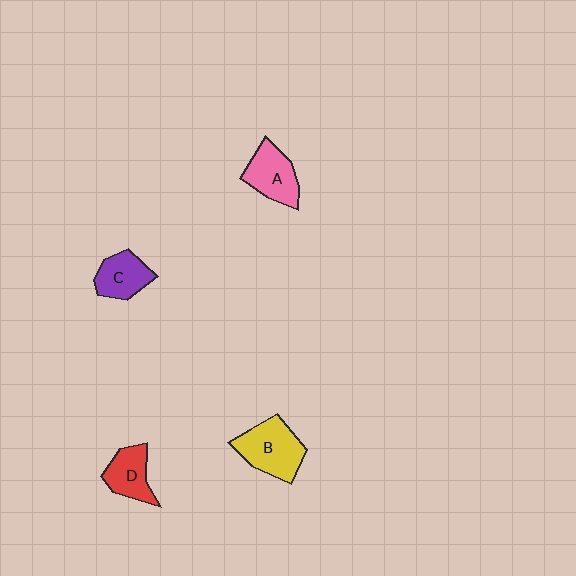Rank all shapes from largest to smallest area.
From largest to smallest: B (yellow), A (pink), C (purple), D (red).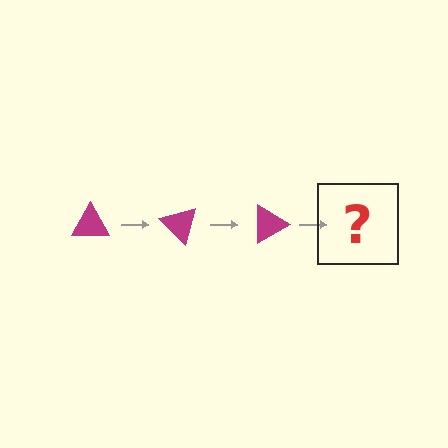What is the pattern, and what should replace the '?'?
The pattern is that the triangle rotates 45 degrees each step. The '?' should be a magenta triangle rotated 135 degrees.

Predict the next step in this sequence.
The next step is a magenta triangle rotated 135 degrees.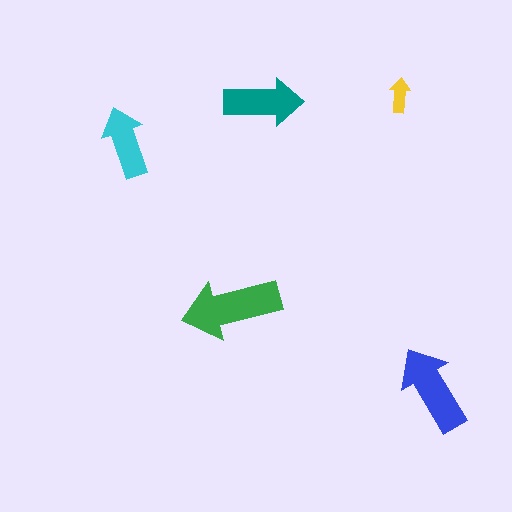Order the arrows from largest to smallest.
the green one, the blue one, the teal one, the cyan one, the yellow one.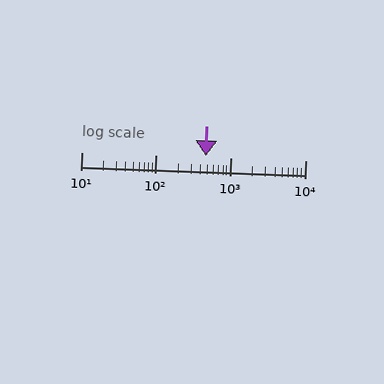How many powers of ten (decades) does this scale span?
The scale spans 3 decades, from 10 to 10000.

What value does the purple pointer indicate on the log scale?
The pointer indicates approximately 460.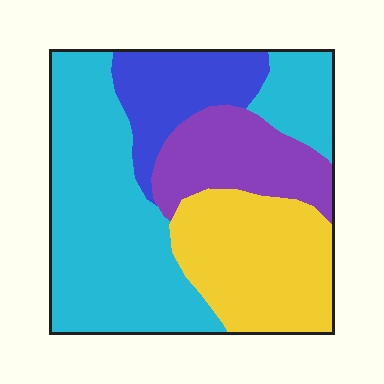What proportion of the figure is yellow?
Yellow takes up less than a quarter of the figure.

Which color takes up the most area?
Cyan, at roughly 45%.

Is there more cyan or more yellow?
Cyan.